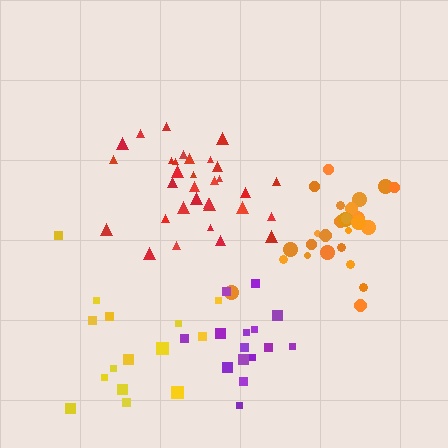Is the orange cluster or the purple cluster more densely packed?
Purple.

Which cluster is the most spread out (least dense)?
Yellow.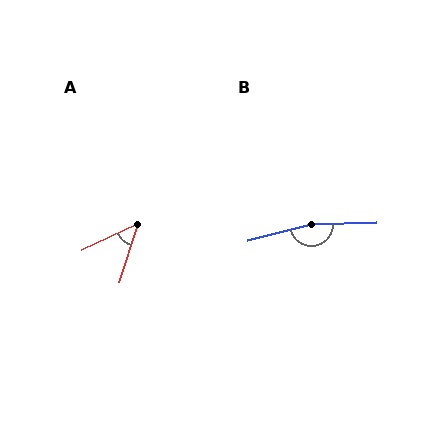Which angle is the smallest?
A, at approximately 47 degrees.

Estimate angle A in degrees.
Approximately 47 degrees.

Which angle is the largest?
B, at approximately 166 degrees.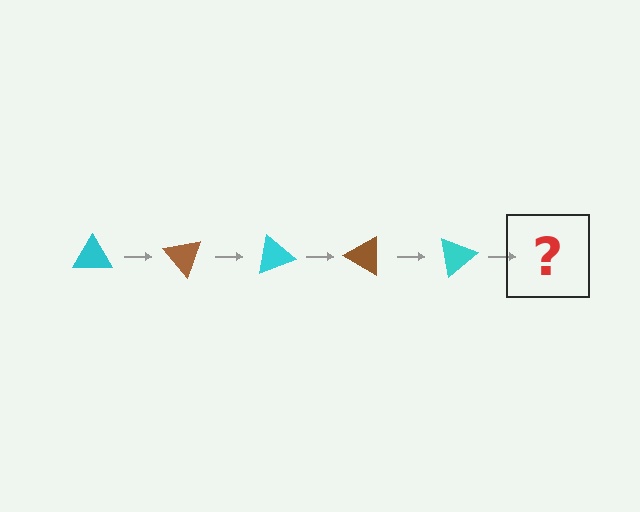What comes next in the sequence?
The next element should be a brown triangle, rotated 250 degrees from the start.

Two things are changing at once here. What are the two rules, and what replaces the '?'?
The two rules are that it rotates 50 degrees each step and the color cycles through cyan and brown. The '?' should be a brown triangle, rotated 250 degrees from the start.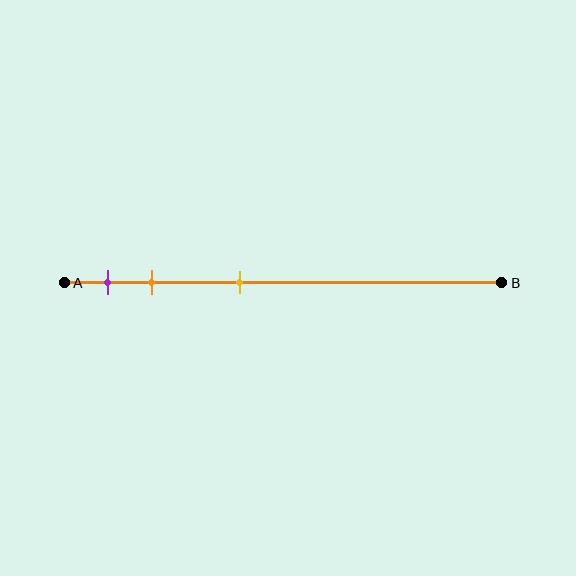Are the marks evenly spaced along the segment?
No, the marks are not evenly spaced.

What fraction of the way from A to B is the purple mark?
The purple mark is approximately 10% (0.1) of the way from A to B.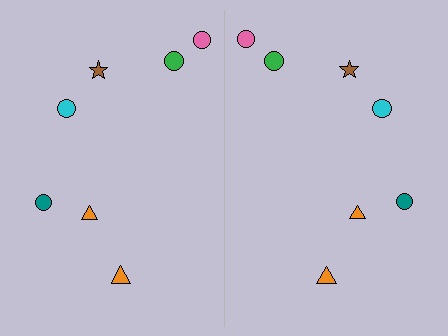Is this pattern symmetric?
Yes, this pattern has bilateral (reflection) symmetry.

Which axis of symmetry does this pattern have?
The pattern has a vertical axis of symmetry running through the center of the image.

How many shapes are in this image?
There are 14 shapes in this image.